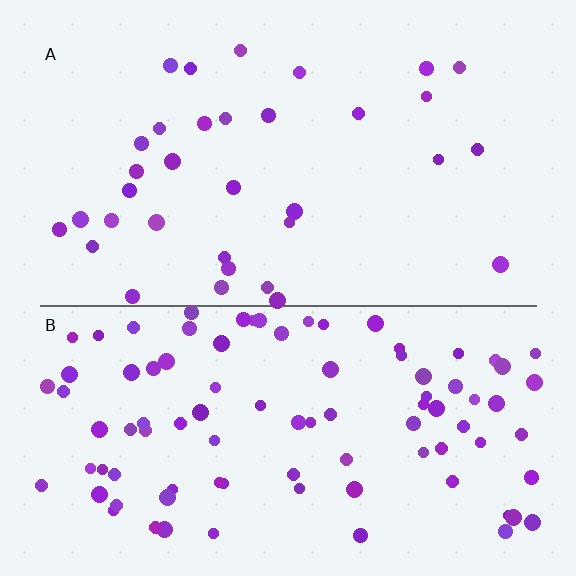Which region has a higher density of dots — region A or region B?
B (the bottom).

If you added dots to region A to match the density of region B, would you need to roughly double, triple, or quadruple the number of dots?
Approximately triple.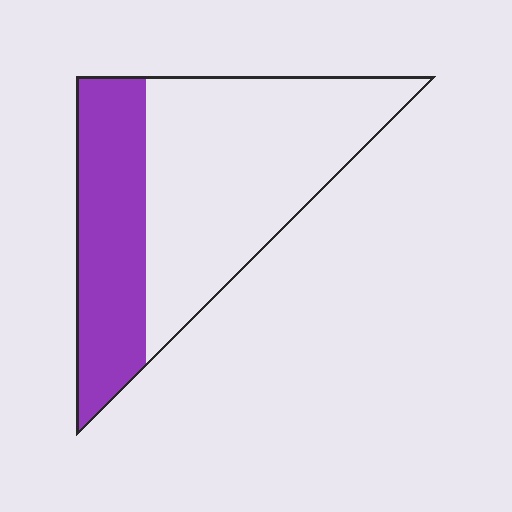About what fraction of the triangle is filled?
About one third (1/3).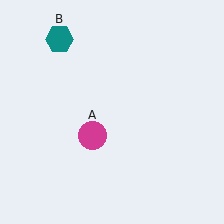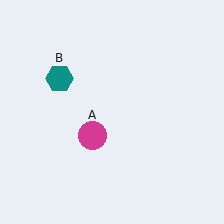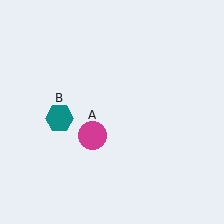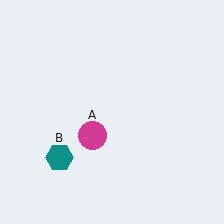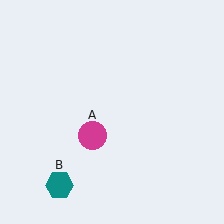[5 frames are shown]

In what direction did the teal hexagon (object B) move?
The teal hexagon (object B) moved down.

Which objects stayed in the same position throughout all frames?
Magenta circle (object A) remained stationary.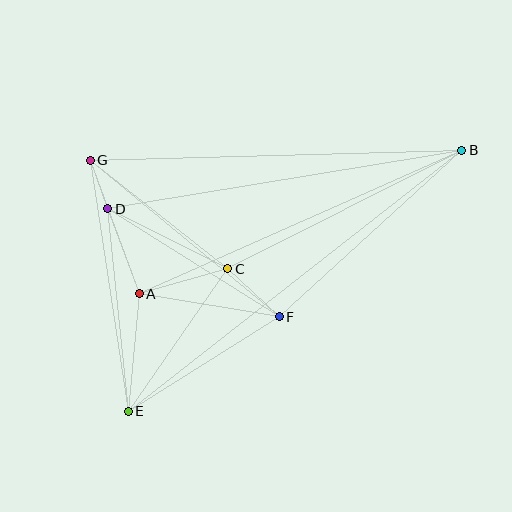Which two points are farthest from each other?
Points B and E are farthest from each other.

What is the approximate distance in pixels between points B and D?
The distance between B and D is approximately 359 pixels.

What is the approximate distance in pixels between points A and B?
The distance between A and B is approximately 353 pixels.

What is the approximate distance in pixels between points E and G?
The distance between E and G is approximately 254 pixels.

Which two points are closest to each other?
Points D and G are closest to each other.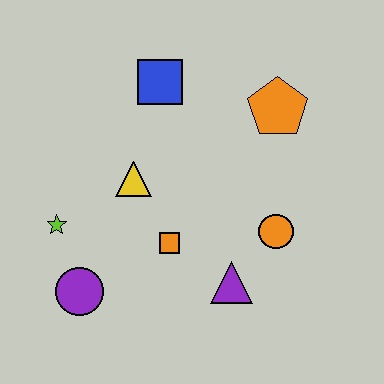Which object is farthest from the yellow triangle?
The orange pentagon is farthest from the yellow triangle.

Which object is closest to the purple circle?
The lime star is closest to the purple circle.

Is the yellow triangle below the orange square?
No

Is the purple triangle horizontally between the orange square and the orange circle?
Yes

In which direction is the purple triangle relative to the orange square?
The purple triangle is to the right of the orange square.